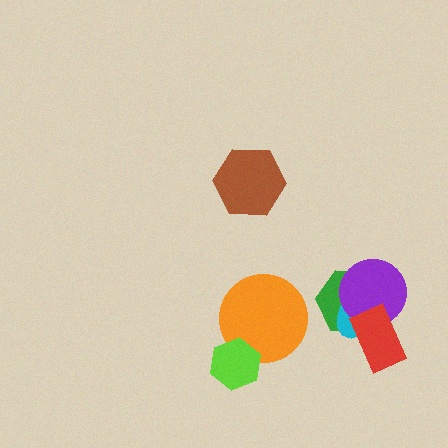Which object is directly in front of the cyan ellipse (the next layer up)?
The purple circle is directly in front of the cyan ellipse.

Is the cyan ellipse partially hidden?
Yes, it is partially covered by another shape.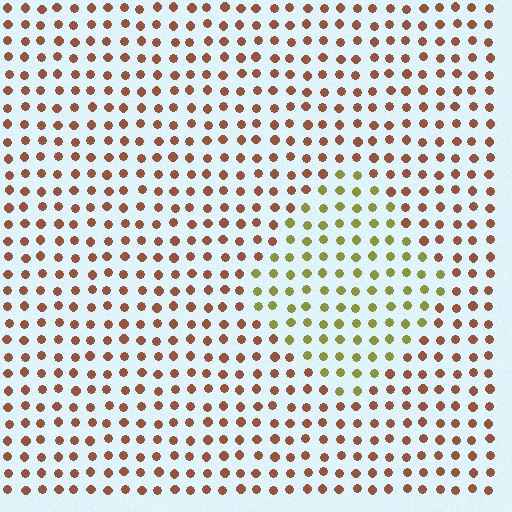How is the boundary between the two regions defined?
The boundary is defined purely by a slight shift in hue (about 54 degrees). Spacing, size, and orientation are identical on both sides.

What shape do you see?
I see a diamond.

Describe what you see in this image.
The image is filled with small brown elements in a uniform arrangement. A diamond-shaped region is visible where the elements are tinted to a slightly different hue, forming a subtle color boundary.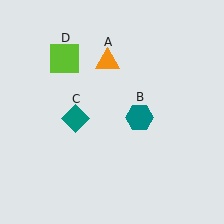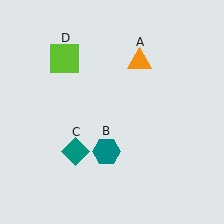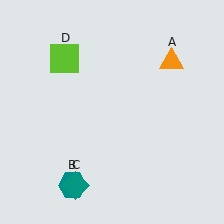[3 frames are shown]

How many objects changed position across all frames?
3 objects changed position: orange triangle (object A), teal hexagon (object B), teal diamond (object C).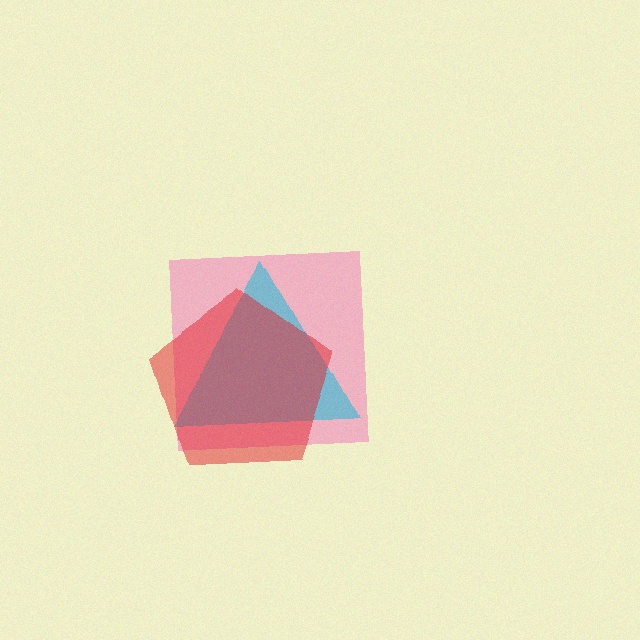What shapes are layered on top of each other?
The layered shapes are: a pink square, a cyan triangle, a red pentagon.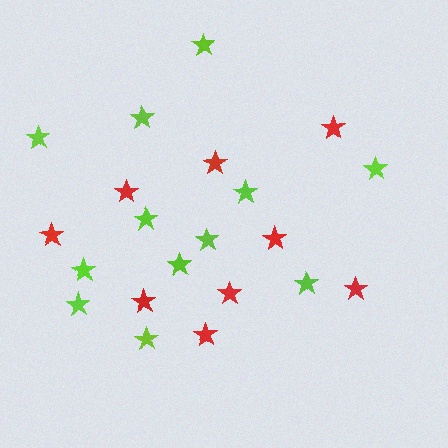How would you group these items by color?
There are 2 groups: one group of red stars (9) and one group of lime stars (12).